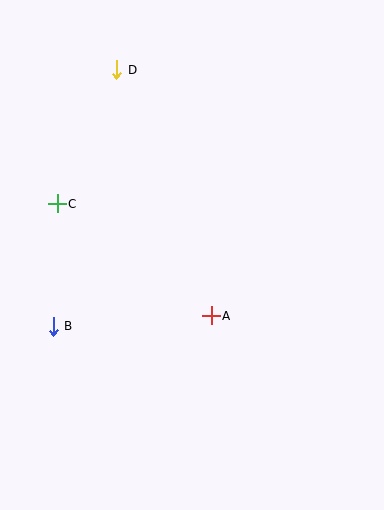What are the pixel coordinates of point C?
Point C is at (57, 204).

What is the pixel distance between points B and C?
The distance between B and C is 123 pixels.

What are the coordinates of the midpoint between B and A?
The midpoint between B and A is at (132, 321).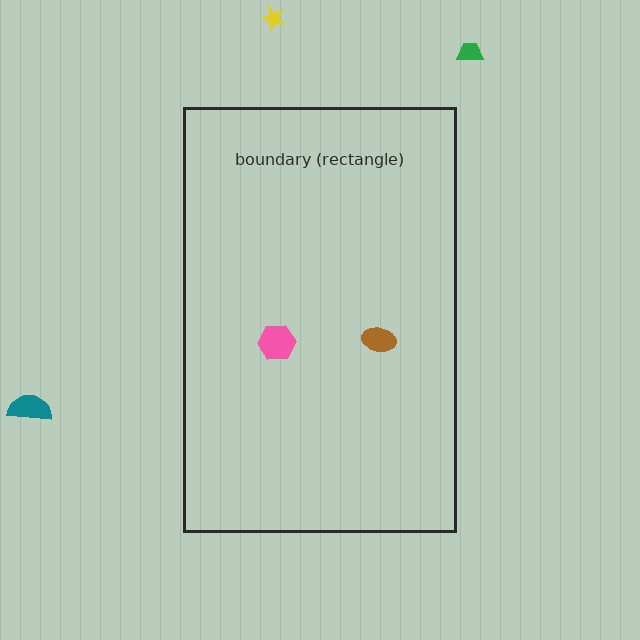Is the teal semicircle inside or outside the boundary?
Outside.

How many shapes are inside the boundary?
2 inside, 3 outside.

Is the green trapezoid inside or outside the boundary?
Outside.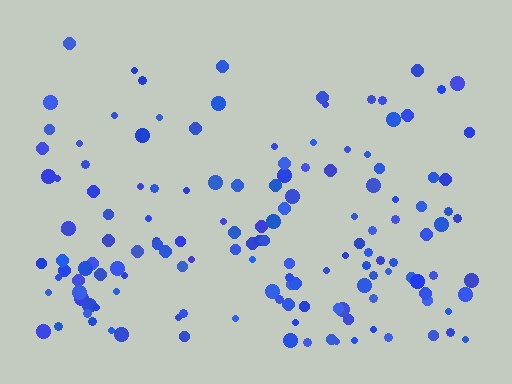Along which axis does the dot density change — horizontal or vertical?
Vertical.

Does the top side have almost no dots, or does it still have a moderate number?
Still a moderate number, just noticeably fewer than the bottom.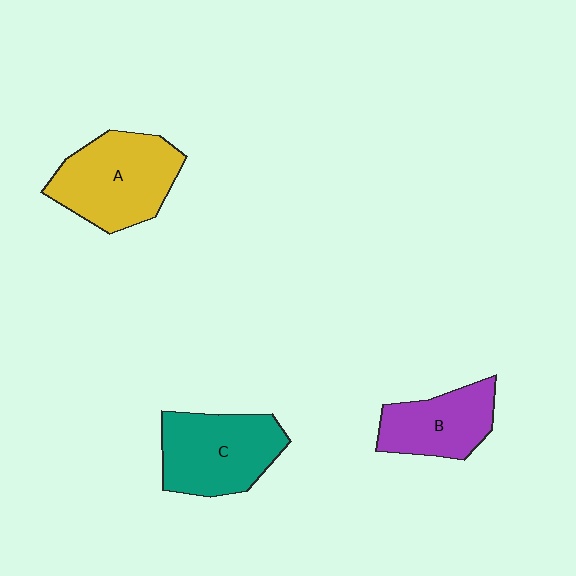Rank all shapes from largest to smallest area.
From largest to smallest: A (yellow), C (teal), B (purple).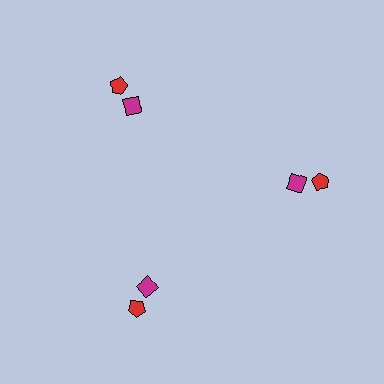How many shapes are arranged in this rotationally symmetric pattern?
There are 6 shapes, arranged in 3 groups of 2.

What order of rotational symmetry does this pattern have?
This pattern has 3-fold rotational symmetry.